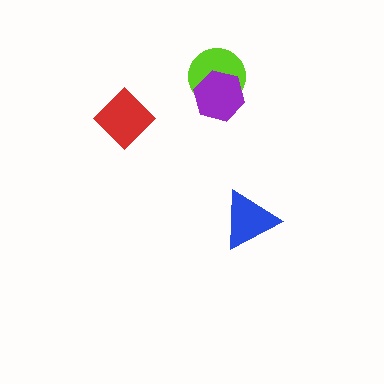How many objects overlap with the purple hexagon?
1 object overlaps with the purple hexagon.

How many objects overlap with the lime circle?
1 object overlaps with the lime circle.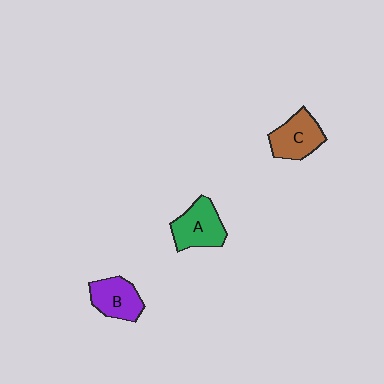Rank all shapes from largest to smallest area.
From largest to smallest: A (green), C (brown), B (purple).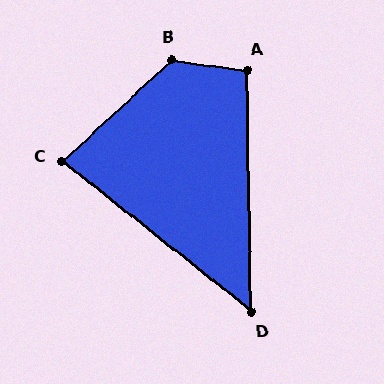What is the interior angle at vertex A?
Approximately 99 degrees (obtuse).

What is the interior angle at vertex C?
Approximately 81 degrees (acute).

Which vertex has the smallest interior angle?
D, at approximately 51 degrees.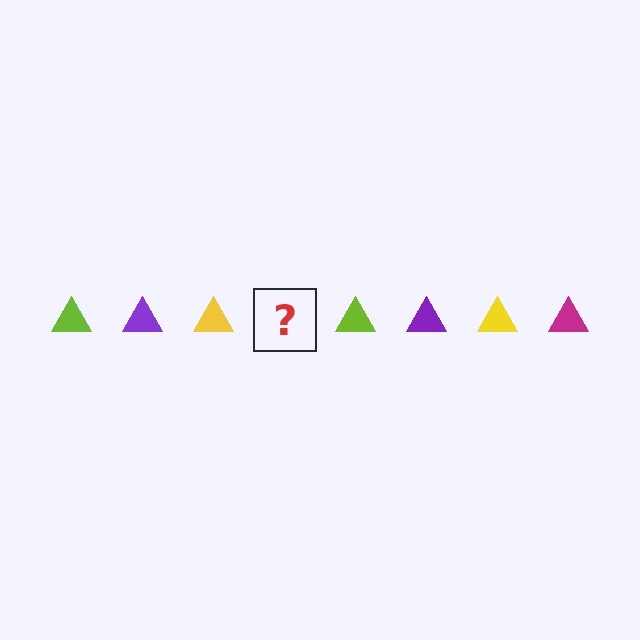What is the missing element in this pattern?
The missing element is a magenta triangle.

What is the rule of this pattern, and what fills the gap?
The rule is that the pattern cycles through lime, purple, yellow, magenta triangles. The gap should be filled with a magenta triangle.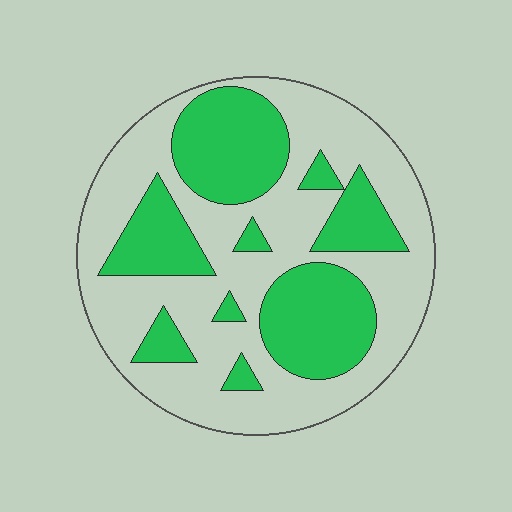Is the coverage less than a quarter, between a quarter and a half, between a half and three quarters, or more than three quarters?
Between a quarter and a half.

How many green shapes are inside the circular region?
9.